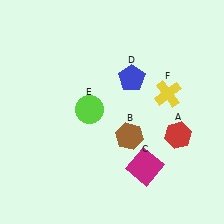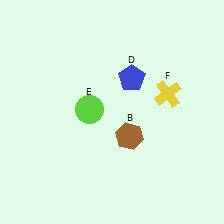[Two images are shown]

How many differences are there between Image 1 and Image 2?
There are 2 differences between the two images.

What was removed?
The red hexagon (A), the magenta square (C) were removed in Image 2.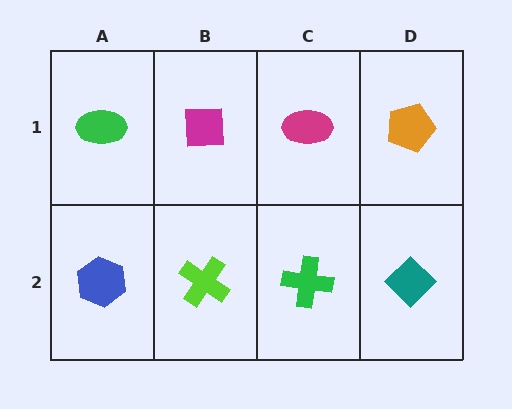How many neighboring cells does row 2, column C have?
3.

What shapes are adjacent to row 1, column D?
A teal diamond (row 2, column D), a magenta ellipse (row 1, column C).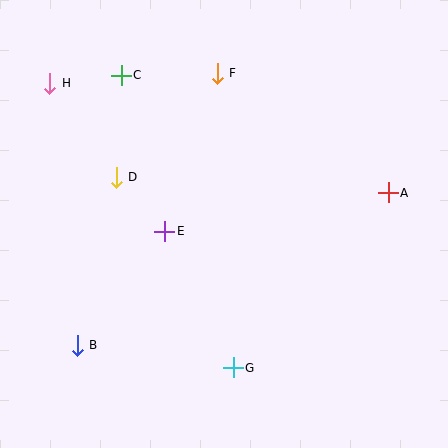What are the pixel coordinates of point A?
Point A is at (388, 193).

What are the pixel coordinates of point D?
Point D is at (116, 177).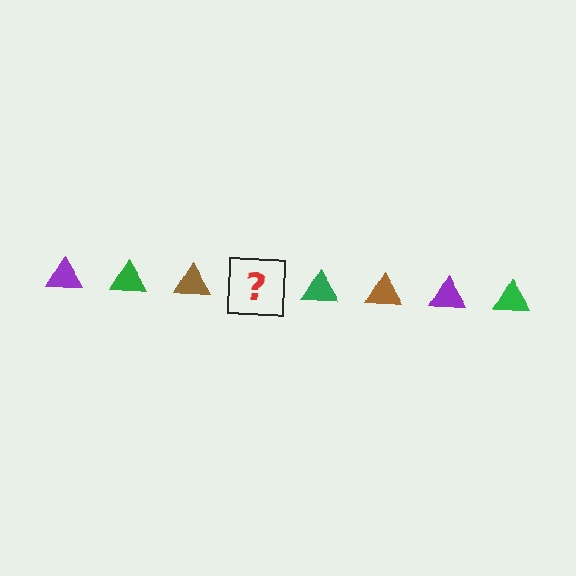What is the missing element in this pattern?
The missing element is a purple triangle.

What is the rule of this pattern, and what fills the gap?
The rule is that the pattern cycles through purple, green, brown triangles. The gap should be filled with a purple triangle.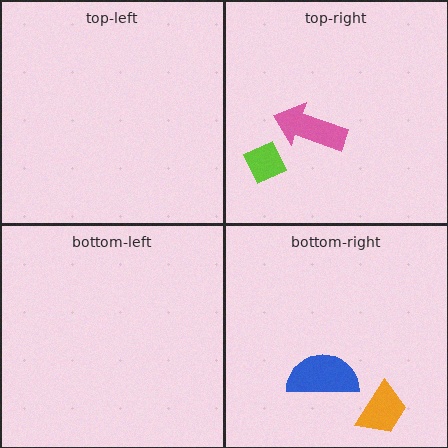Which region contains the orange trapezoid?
The bottom-right region.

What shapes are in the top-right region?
The lime diamond, the pink arrow.